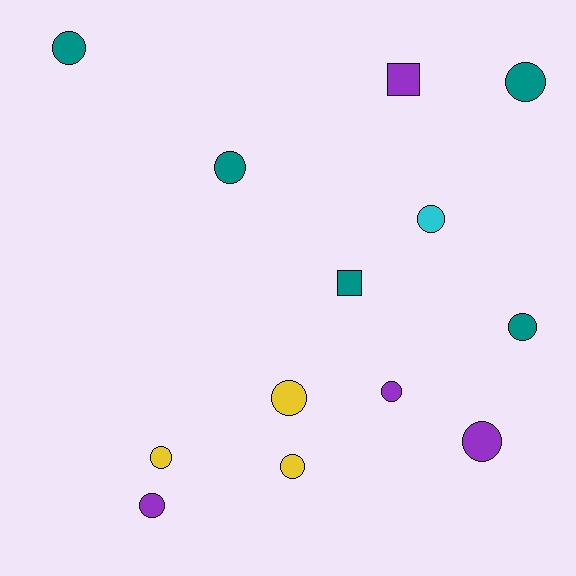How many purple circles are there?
There are 3 purple circles.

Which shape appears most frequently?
Circle, with 11 objects.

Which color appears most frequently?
Teal, with 5 objects.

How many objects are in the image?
There are 13 objects.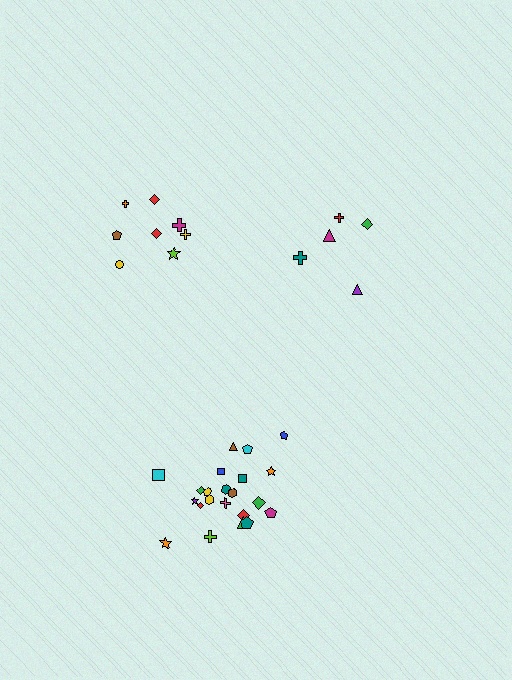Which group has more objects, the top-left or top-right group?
The top-left group.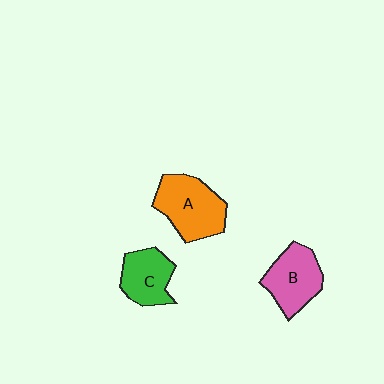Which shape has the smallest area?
Shape C (green).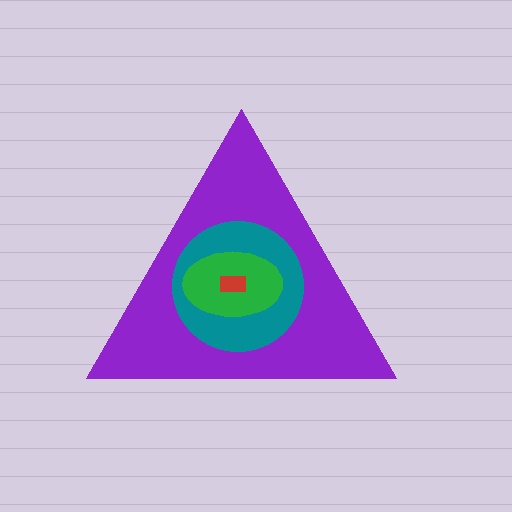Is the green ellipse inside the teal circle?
Yes.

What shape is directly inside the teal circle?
The green ellipse.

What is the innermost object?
The red rectangle.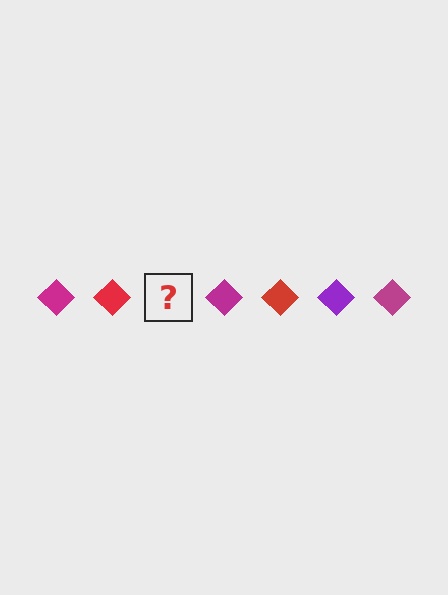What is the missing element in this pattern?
The missing element is a purple diamond.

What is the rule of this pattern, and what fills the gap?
The rule is that the pattern cycles through magenta, red, purple diamonds. The gap should be filled with a purple diamond.